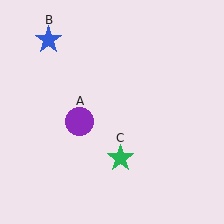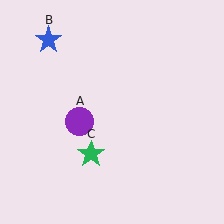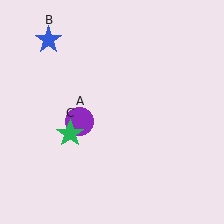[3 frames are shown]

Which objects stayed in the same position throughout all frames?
Purple circle (object A) and blue star (object B) remained stationary.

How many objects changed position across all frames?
1 object changed position: green star (object C).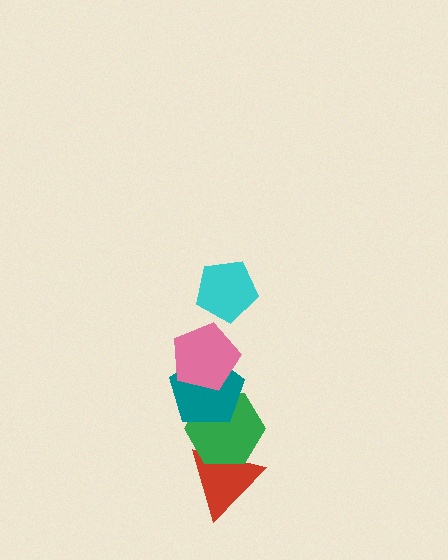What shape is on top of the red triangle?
The green hexagon is on top of the red triangle.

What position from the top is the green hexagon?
The green hexagon is 4th from the top.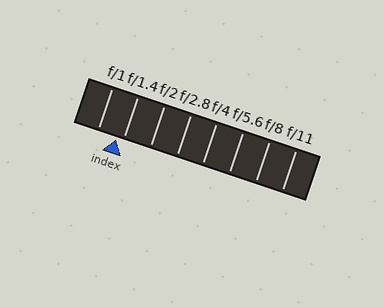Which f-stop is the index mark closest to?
The index mark is closest to f/1.4.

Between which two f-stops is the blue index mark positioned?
The index mark is between f/1 and f/1.4.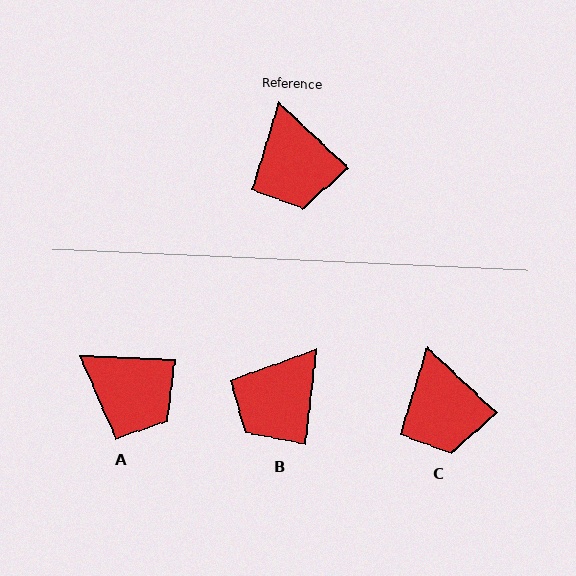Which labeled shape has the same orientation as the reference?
C.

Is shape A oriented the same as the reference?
No, it is off by about 41 degrees.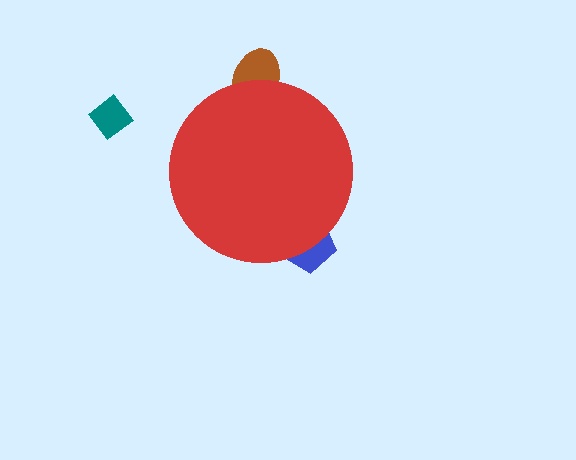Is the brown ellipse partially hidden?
Yes, the brown ellipse is partially hidden behind the red circle.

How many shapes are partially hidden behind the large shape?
2 shapes are partially hidden.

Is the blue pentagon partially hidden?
Yes, the blue pentagon is partially hidden behind the red circle.